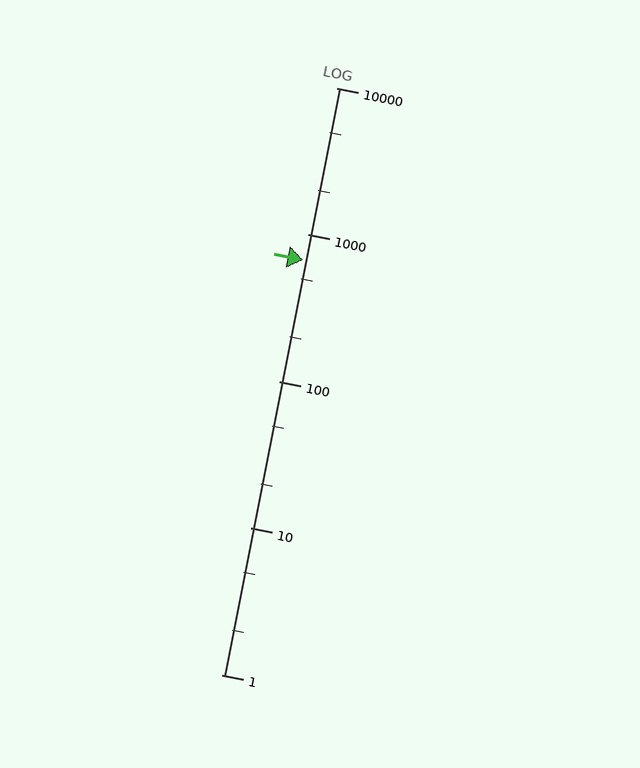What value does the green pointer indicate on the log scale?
The pointer indicates approximately 670.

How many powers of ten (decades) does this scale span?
The scale spans 4 decades, from 1 to 10000.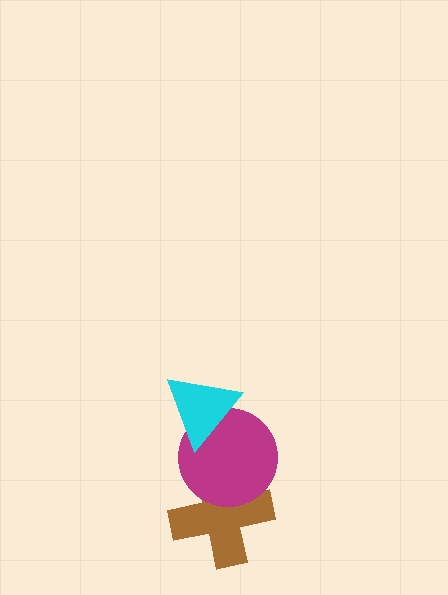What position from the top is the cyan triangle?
The cyan triangle is 1st from the top.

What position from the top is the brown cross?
The brown cross is 3rd from the top.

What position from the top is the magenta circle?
The magenta circle is 2nd from the top.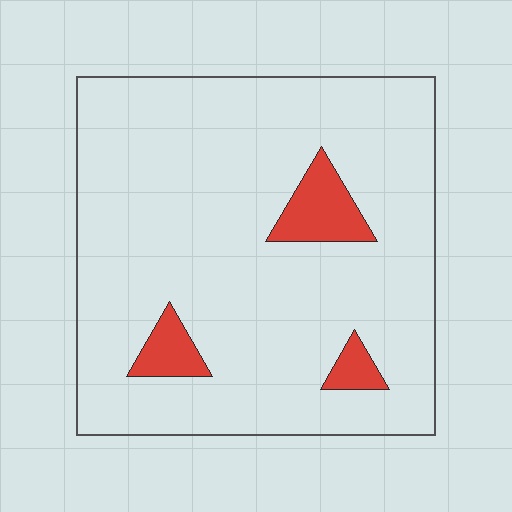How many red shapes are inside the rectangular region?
3.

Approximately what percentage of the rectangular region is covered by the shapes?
Approximately 10%.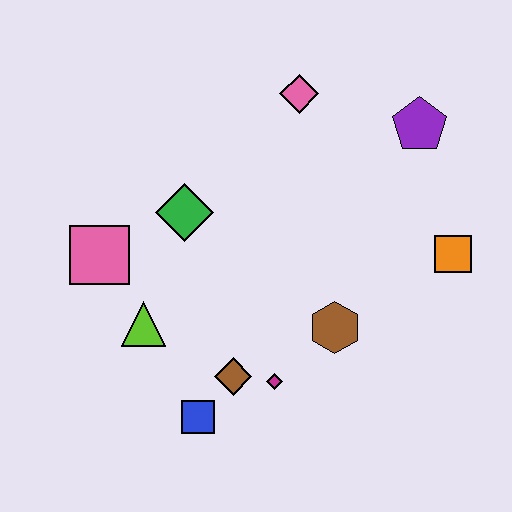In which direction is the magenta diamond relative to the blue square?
The magenta diamond is to the right of the blue square.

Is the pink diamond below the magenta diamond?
No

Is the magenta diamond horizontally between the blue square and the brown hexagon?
Yes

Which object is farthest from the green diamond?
The orange square is farthest from the green diamond.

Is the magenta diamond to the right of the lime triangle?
Yes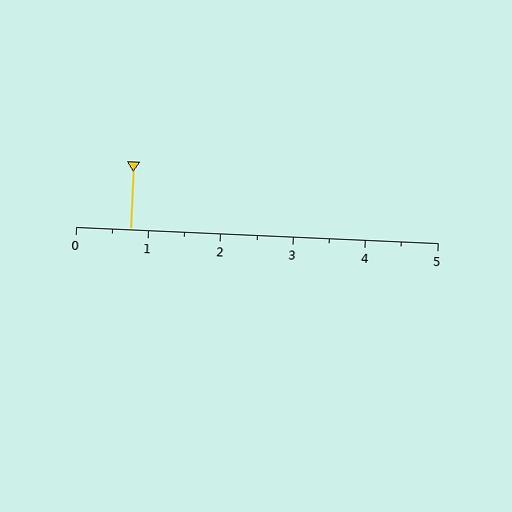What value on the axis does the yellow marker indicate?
The marker indicates approximately 0.8.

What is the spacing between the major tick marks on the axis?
The major ticks are spaced 1 apart.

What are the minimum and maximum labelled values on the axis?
The axis runs from 0 to 5.